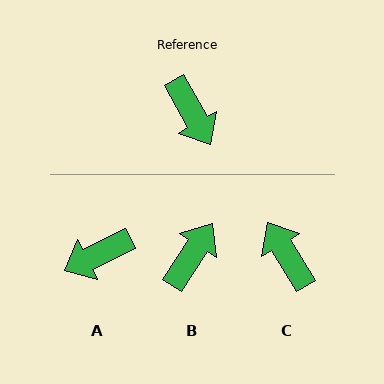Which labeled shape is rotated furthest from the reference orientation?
C, about 178 degrees away.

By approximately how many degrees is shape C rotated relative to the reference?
Approximately 178 degrees clockwise.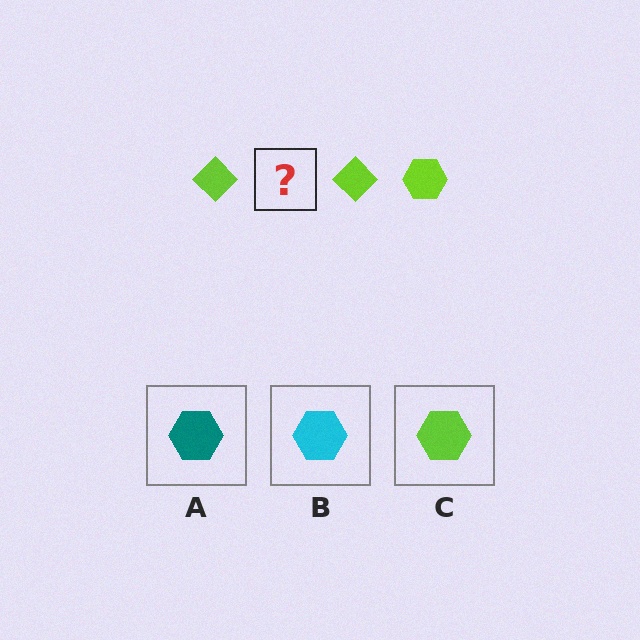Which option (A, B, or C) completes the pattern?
C.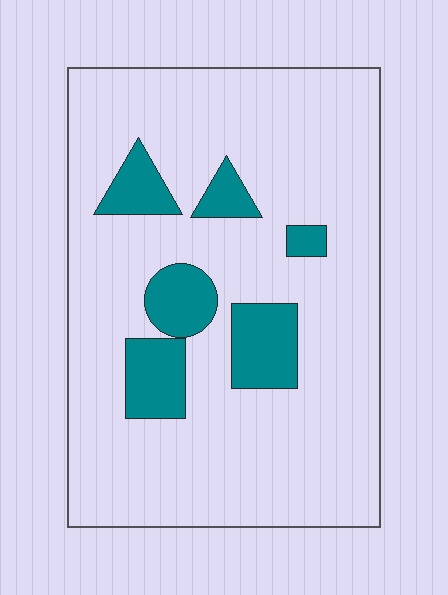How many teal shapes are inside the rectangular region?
6.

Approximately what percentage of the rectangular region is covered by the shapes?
Approximately 15%.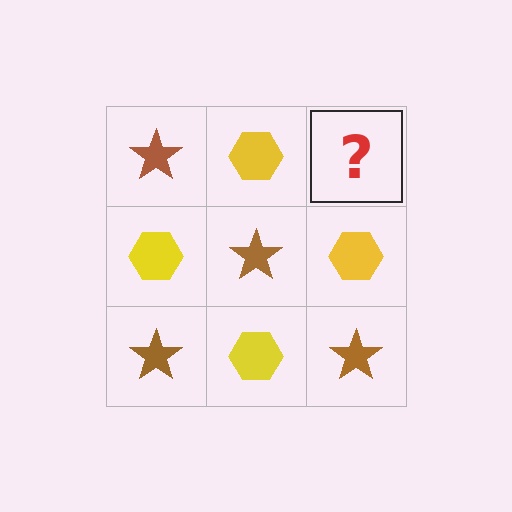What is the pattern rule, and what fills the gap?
The rule is that it alternates brown star and yellow hexagon in a checkerboard pattern. The gap should be filled with a brown star.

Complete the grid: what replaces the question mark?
The question mark should be replaced with a brown star.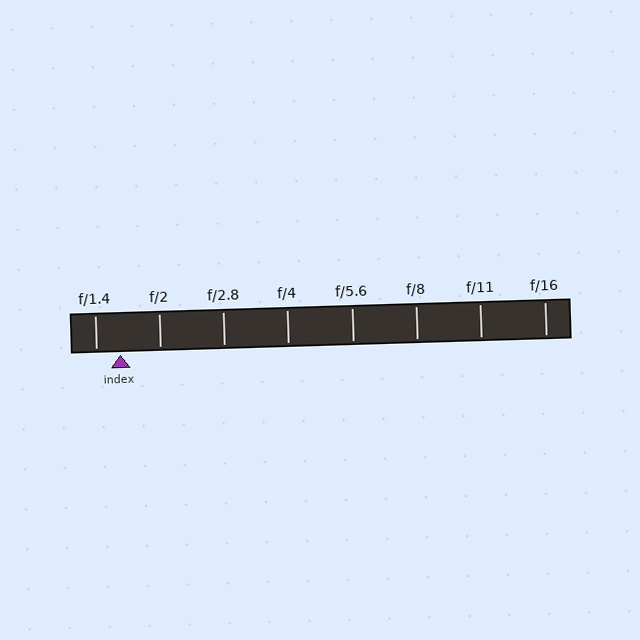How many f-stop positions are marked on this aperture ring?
There are 8 f-stop positions marked.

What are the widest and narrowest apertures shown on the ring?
The widest aperture shown is f/1.4 and the narrowest is f/16.